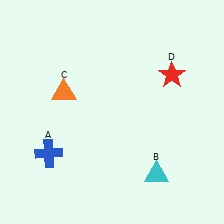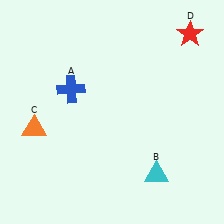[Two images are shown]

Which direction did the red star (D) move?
The red star (D) moved up.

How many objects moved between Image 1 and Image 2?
3 objects moved between the two images.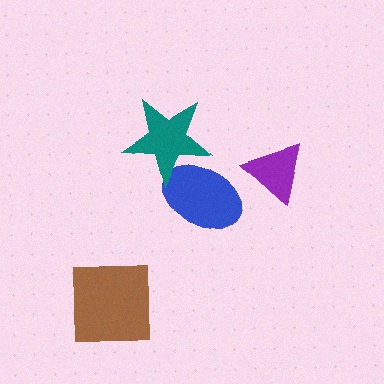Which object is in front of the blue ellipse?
The teal star is in front of the blue ellipse.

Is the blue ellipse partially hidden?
Yes, it is partially covered by another shape.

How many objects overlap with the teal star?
1 object overlaps with the teal star.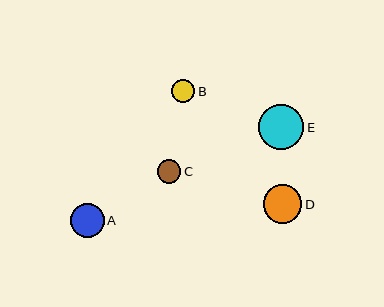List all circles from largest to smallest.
From largest to smallest: E, D, A, C, B.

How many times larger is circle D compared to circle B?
Circle D is approximately 1.7 times the size of circle B.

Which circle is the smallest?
Circle B is the smallest with a size of approximately 23 pixels.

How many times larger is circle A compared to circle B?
Circle A is approximately 1.5 times the size of circle B.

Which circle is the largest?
Circle E is the largest with a size of approximately 45 pixels.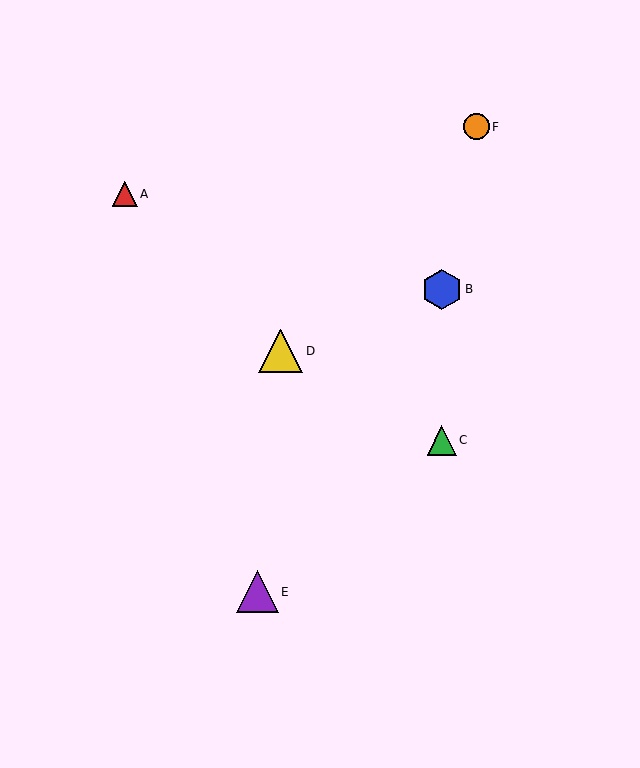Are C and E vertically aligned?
No, C is at x≈442 and E is at x≈257.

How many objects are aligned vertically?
2 objects (B, C) are aligned vertically.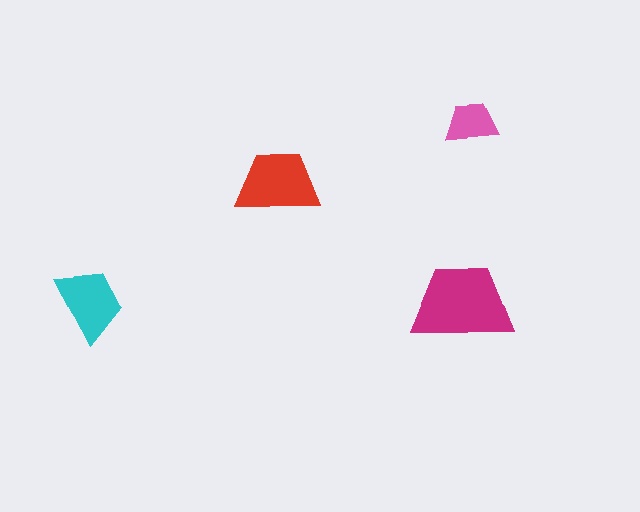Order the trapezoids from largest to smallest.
the magenta one, the red one, the cyan one, the pink one.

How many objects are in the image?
There are 4 objects in the image.